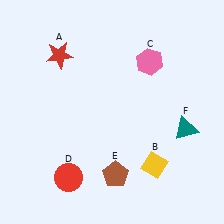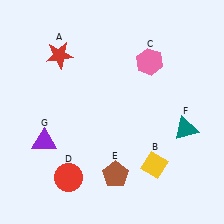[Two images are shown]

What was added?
A purple triangle (G) was added in Image 2.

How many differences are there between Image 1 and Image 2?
There is 1 difference between the two images.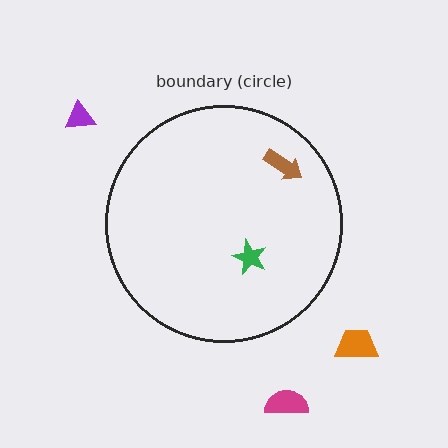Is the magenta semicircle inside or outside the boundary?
Outside.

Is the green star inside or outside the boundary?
Inside.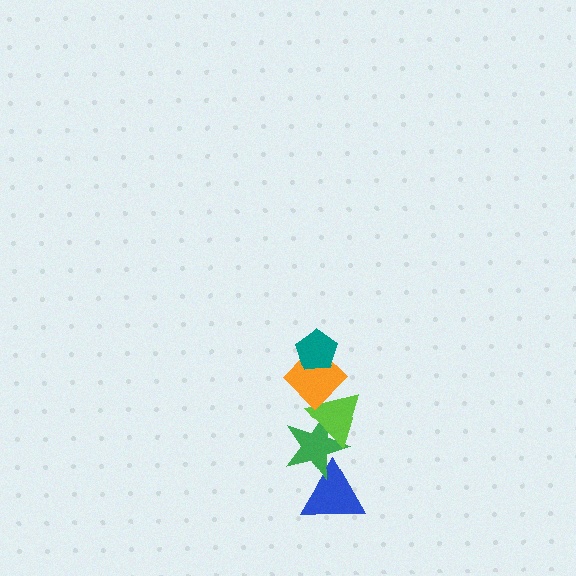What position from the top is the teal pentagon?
The teal pentagon is 1st from the top.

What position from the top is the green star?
The green star is 4th from the top.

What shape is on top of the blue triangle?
The green star is on top of the blue triangle.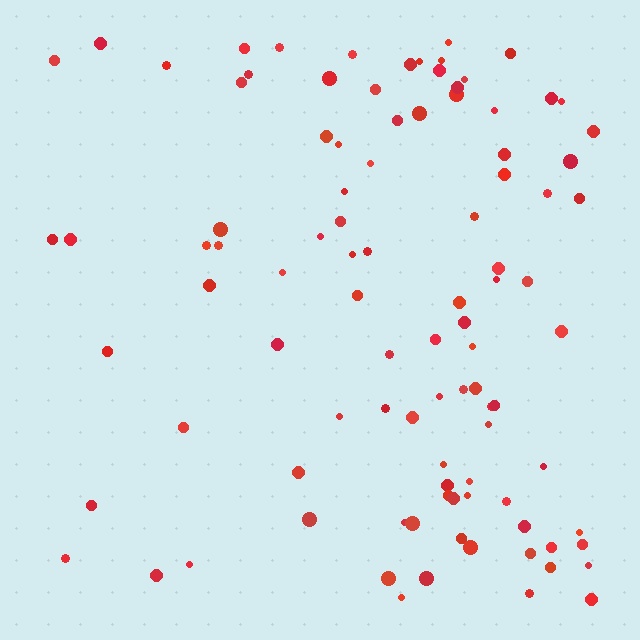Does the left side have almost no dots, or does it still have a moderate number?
Still a moderate number, just noticeably fewer than the right.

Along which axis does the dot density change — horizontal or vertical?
Horizontal.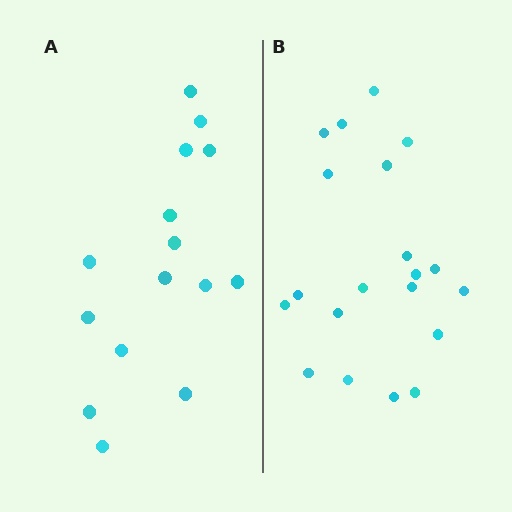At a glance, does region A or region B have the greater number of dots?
Region B (the right region) has more dots.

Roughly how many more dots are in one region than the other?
Region B has about 5 more dots than region A.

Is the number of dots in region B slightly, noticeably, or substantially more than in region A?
Region B has noticeably more, but not dramatically so. The ratio is roughly 1.3 to 1.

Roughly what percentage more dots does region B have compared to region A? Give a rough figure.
About 35% more.